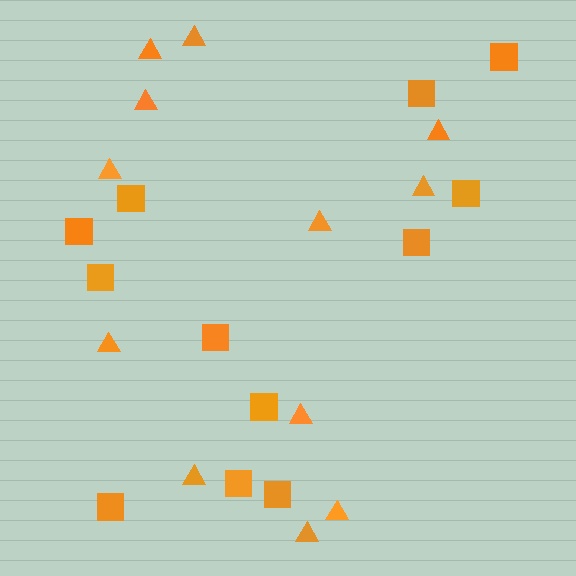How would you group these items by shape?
There are 2 groups: one group of squares (12) and one group of triangles (12).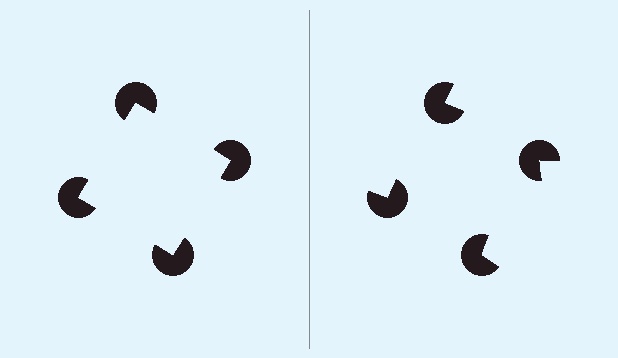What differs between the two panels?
The pac-man discs are positioned identically on both sides; only the wedge orientations differ. On the left they align to a square; on the right they are misaligned.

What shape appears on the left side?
An illusory square.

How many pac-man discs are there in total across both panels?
8 — 4 on each side.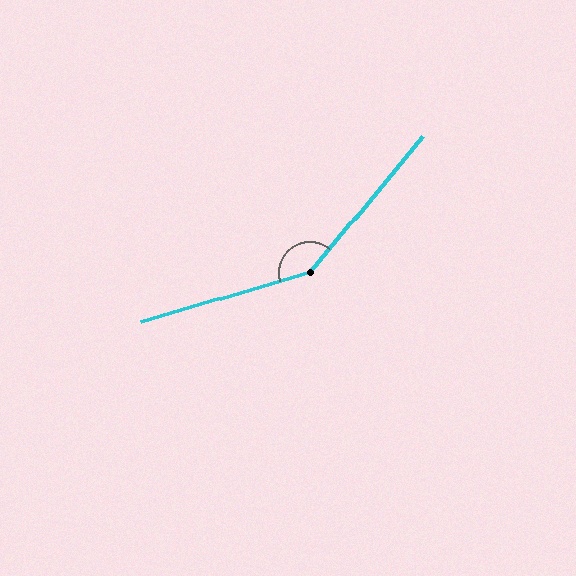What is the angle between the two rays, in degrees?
Approximately 146 degrees.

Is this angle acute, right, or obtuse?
It is obtuse.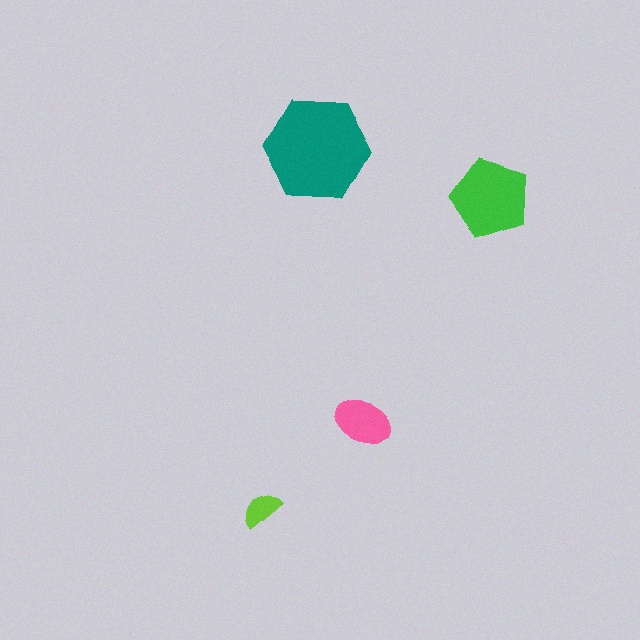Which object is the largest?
The teal hexagon.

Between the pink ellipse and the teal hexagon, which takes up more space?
The teal hexagon.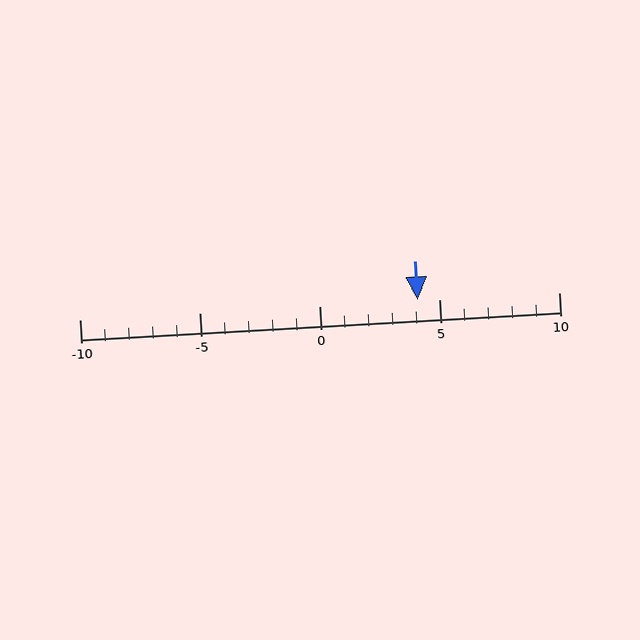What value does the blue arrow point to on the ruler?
The blue arrow points to approximately 4.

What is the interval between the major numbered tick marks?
The major tick marks are spaced 5 units apart.